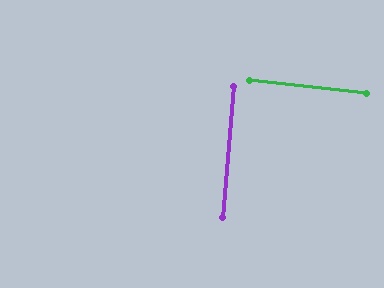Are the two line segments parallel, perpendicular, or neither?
Perpendicular — they meet at approximately 88°.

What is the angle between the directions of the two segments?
Approximately 88 degrees.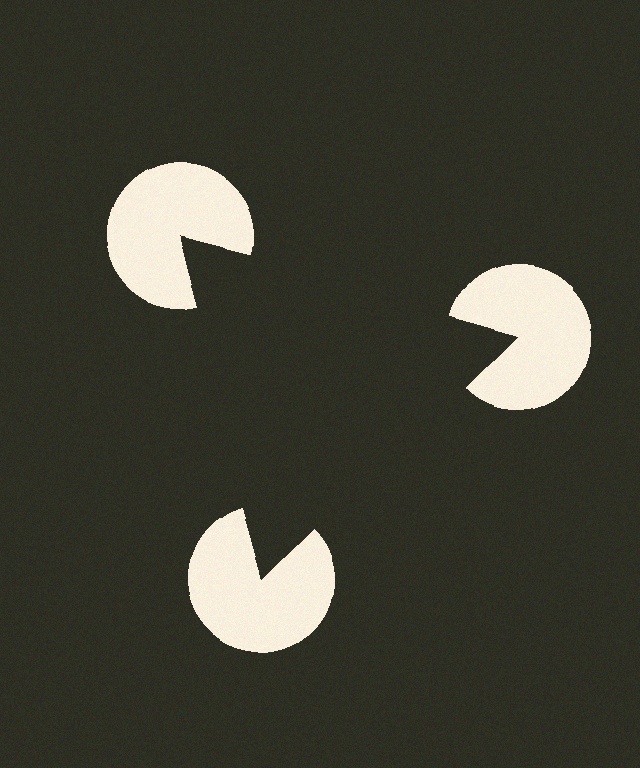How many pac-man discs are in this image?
There are 3 — one at each vertex of the illusory triangle.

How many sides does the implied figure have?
3 sides.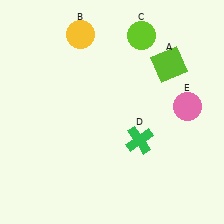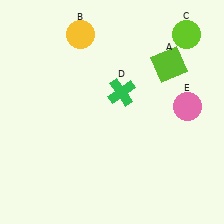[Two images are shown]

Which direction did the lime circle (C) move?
The lime circle (C) moved right.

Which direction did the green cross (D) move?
The green cross (D) moved up.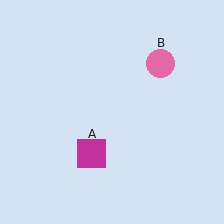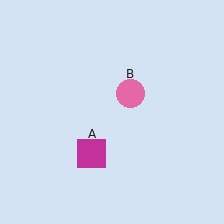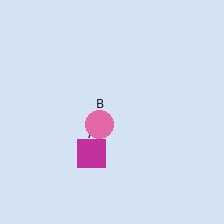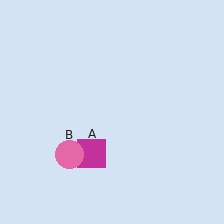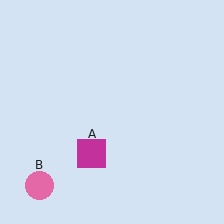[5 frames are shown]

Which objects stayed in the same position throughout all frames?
Magenta square (object A) remained stationary.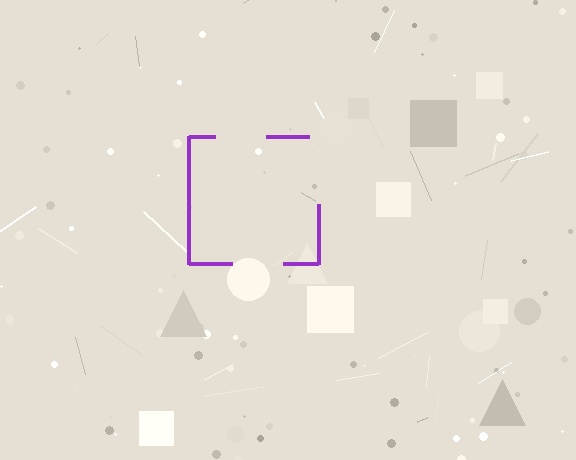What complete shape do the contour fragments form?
The contour fragments form a square.